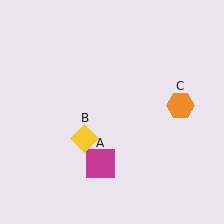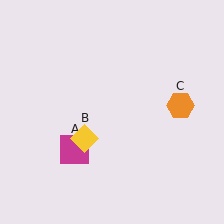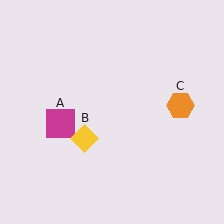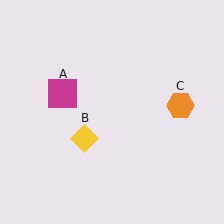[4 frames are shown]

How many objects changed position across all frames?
1 object changed position: magenta square (object A).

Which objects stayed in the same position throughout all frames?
Yellow diamond (object B) and orange hexagon (object C) remained stationary.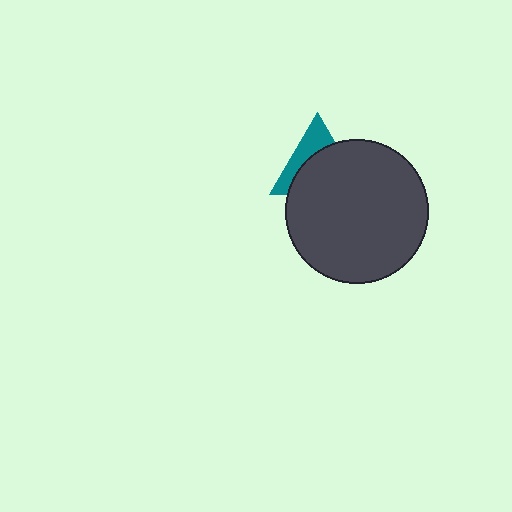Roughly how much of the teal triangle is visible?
A small part of it is visible (roughly 37%).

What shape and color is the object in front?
The object in front is a dark gray circle.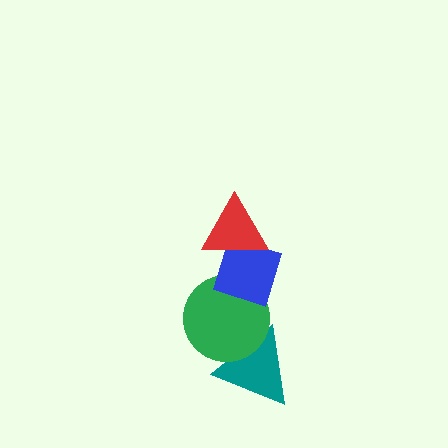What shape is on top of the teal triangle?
The green circle is on top of the teal triangle.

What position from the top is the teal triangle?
The teal triangle is 4th from the top.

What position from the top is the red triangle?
The red triangle is 1st from the top.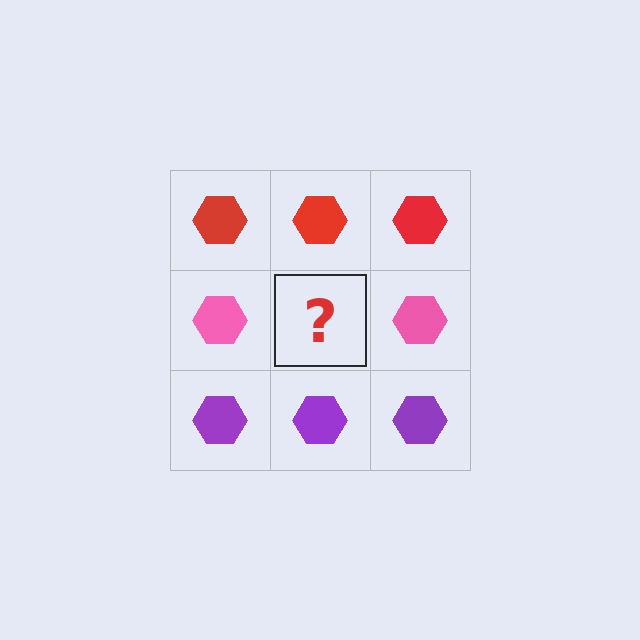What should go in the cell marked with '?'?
The missing cell should contain a pink hexagon.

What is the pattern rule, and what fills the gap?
The rule is that each row has a consistent color. The gap should be filled with a pink hexagon.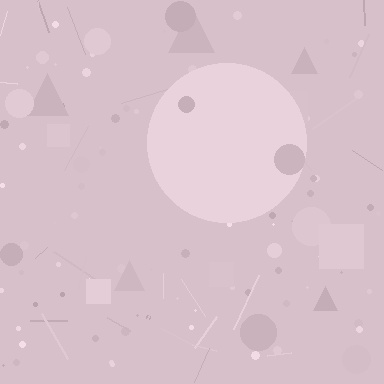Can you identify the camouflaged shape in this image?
The camouflaged shape is a circle.